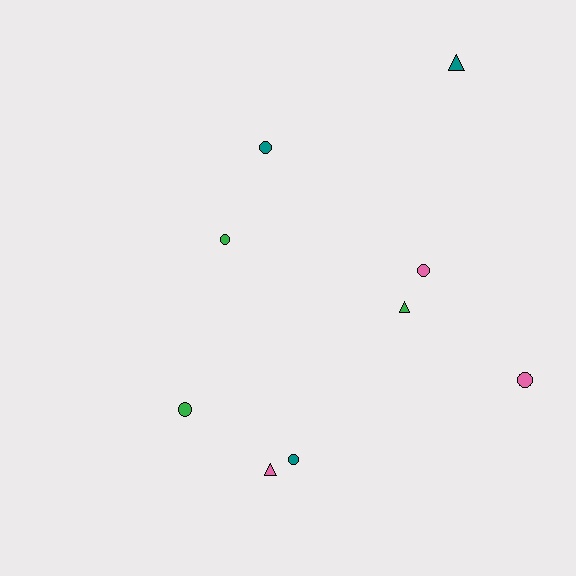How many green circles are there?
There are 2 green circles.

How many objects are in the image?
There are 9 objects.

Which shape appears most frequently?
Circle, with 6 objects.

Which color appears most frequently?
Green, with 3 objects.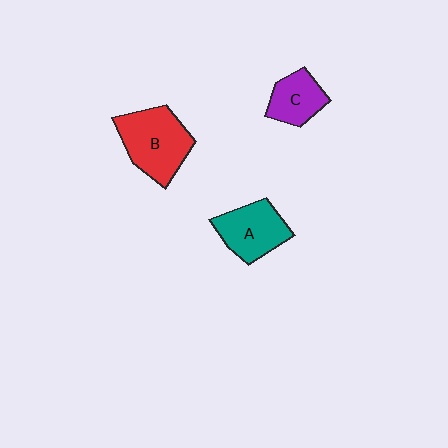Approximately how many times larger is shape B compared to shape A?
Approximately 1.3 times.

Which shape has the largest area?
Shape B (red).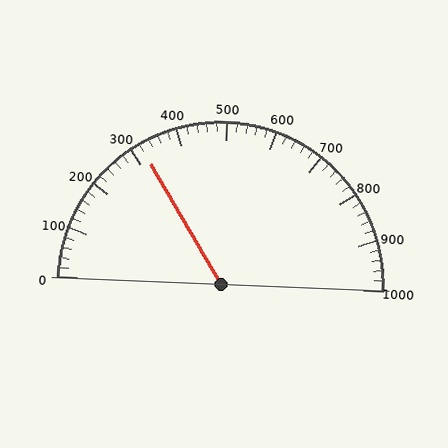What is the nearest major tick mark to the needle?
The nearest major tick mark is 300.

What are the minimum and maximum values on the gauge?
The gauge ranges from 0 to 1000.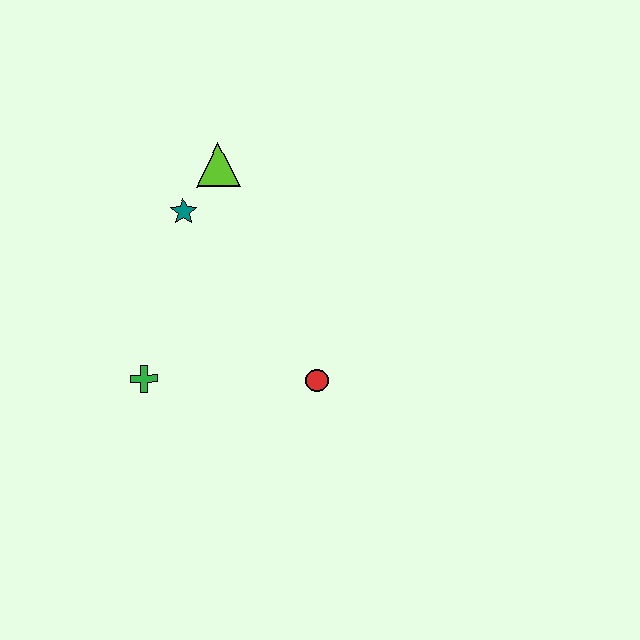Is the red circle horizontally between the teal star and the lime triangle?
No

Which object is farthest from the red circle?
The lime triangle is farthest from the red circle.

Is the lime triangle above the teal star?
Yes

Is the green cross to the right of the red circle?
No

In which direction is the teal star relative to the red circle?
The teal star is above the red circle.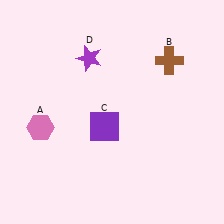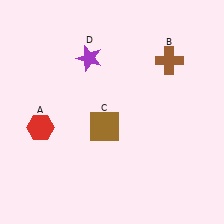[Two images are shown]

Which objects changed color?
A changed from pink to red. C changed from purple to brown.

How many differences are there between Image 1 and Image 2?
There are 2 differences between the two images.